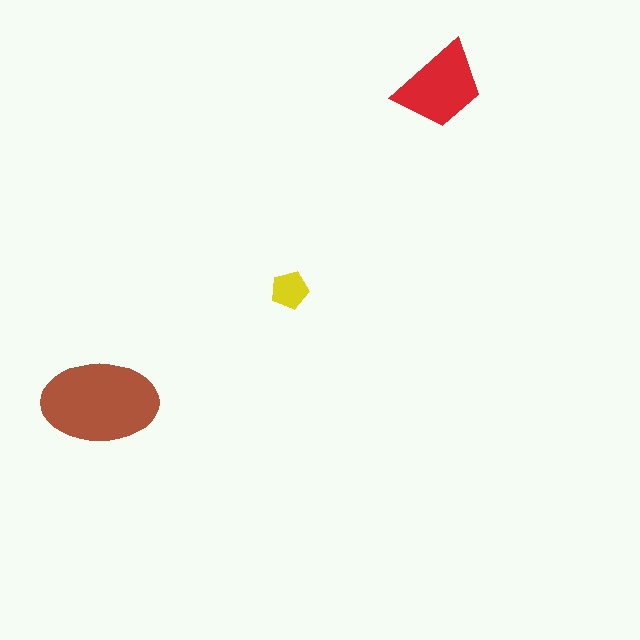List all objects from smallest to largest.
The yellow pentagon, the red trapezoid, the brown ellipse.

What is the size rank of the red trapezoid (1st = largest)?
2nd.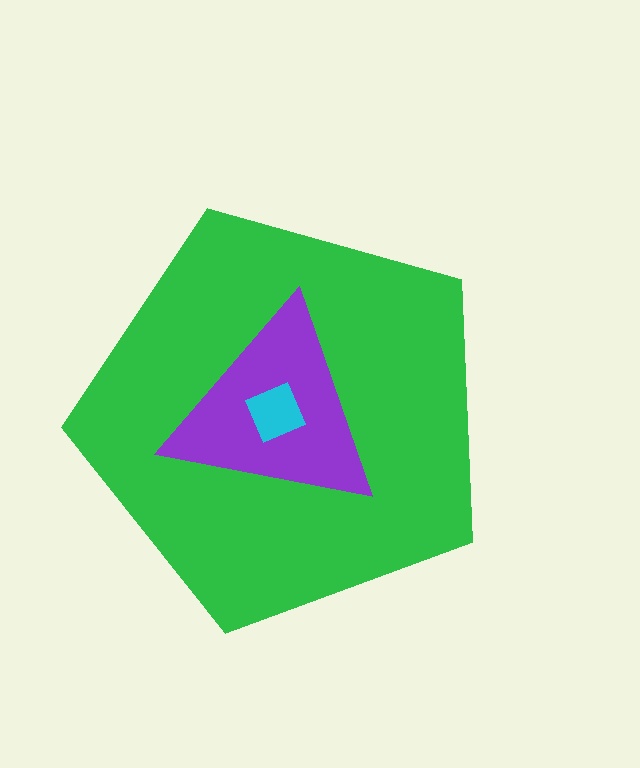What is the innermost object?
The cyan diamond.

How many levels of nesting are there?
3.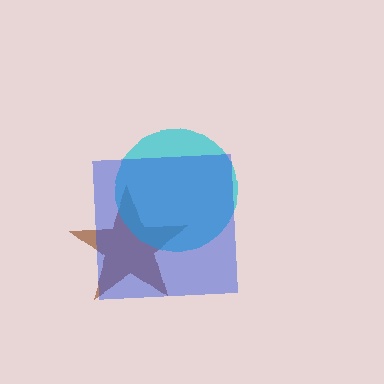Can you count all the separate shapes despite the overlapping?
Yes, there are 3 separate shapes.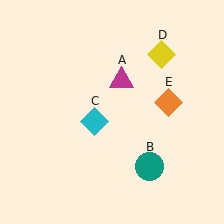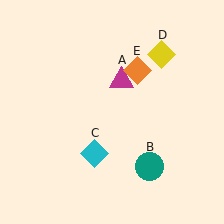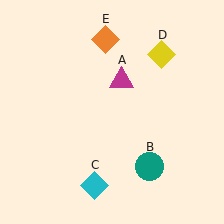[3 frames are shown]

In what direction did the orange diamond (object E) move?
The orange diamond (object E) moved up and to the left.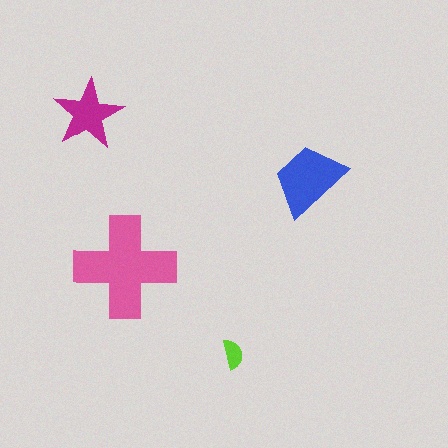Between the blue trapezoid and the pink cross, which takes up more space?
The pink cross.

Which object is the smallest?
The lime semicircle.